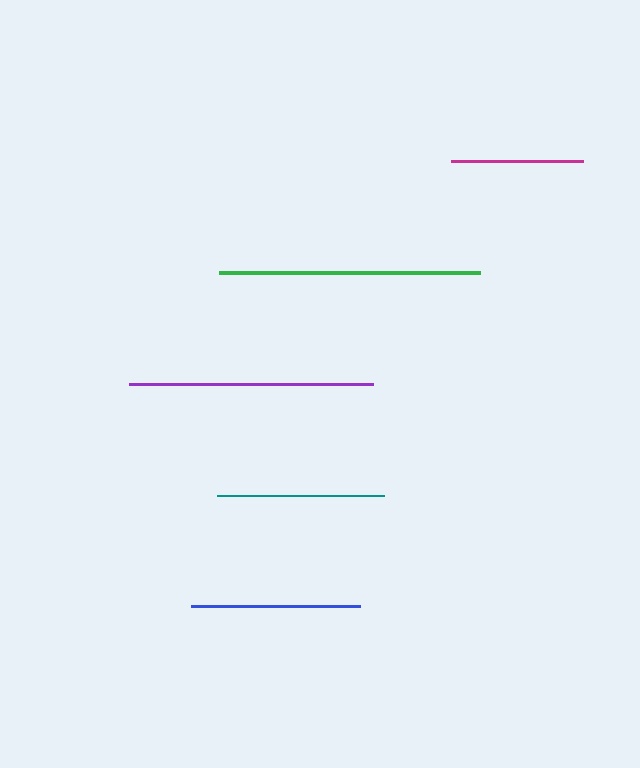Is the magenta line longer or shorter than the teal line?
The teal line is longer than the magenta line.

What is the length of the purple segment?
The purple segment is approximately 244 pixels long.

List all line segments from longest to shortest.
From longest to shortest: green, purple, blue, teal, magenta.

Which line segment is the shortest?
The magenta line is the shortest at approximately 132 pixels.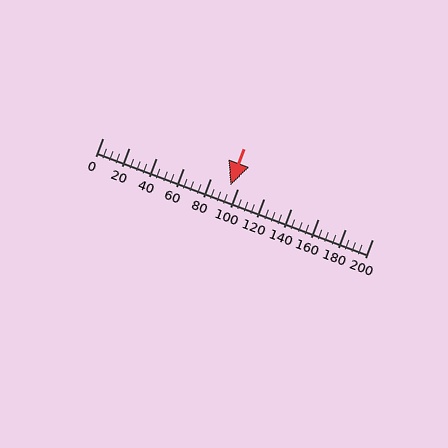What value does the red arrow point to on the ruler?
The red arrow points to approximately 95.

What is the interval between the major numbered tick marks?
The major tick marks are spaced 20 units apart.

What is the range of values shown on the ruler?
The ruler shows values from 0 to 200.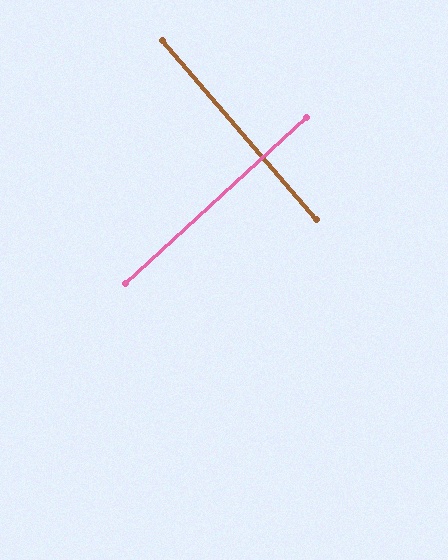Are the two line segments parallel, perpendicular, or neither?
Perpendicular — they meet at approximately 88°.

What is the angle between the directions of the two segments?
Approximately 88 degrees.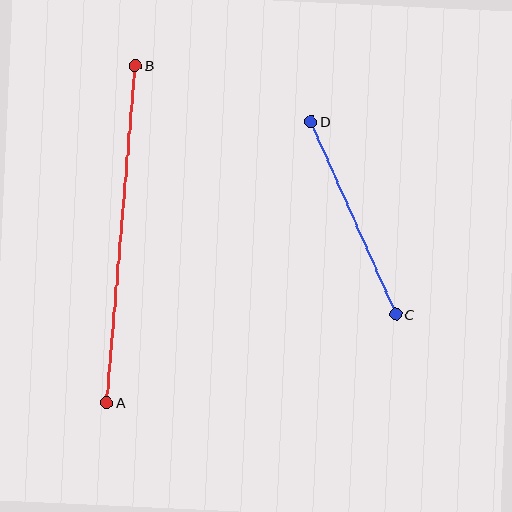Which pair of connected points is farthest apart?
Points A and B are farthest apart.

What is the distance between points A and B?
The distance is approximately 338 pixels.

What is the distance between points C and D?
The distance is approximately 210 pixels.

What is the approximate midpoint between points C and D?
The midpoint is at approximately (353, 218) pixels.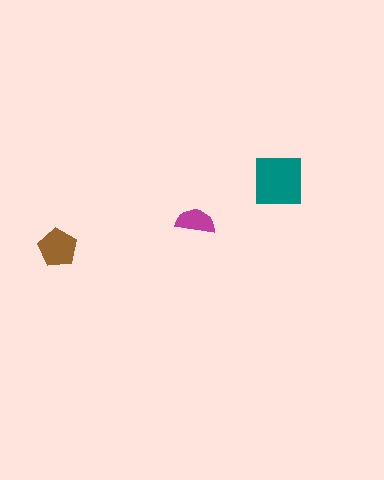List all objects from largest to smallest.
The teal square, the brown pentagon, the magenta semicircle.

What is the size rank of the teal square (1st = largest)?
1st.